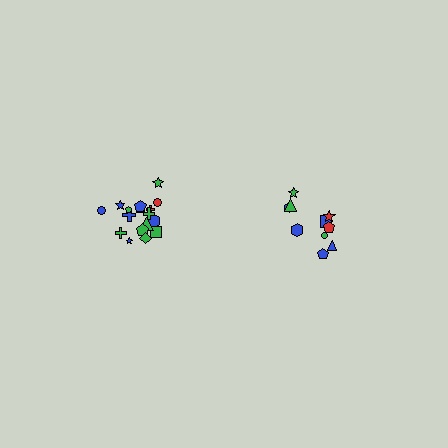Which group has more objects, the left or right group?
The left group.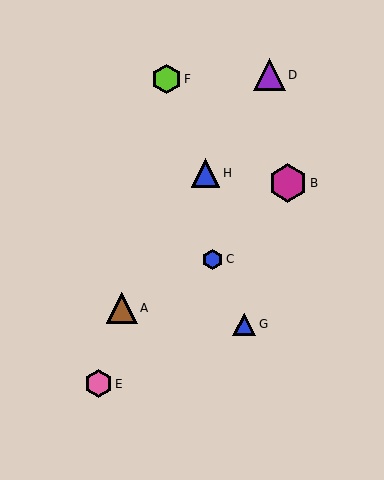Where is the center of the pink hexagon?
The center of the pink hexagon is at (98, 384).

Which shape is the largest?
The magenta hexagon (labeled B) is the largest.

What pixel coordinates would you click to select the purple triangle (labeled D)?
Click at (269, 75) to select the purple triangle D.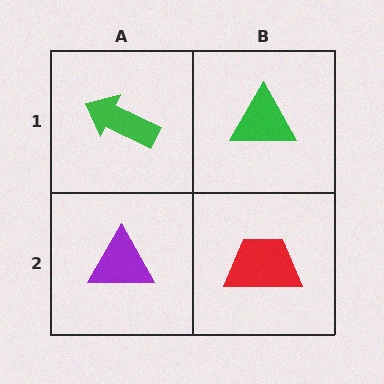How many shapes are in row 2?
2 shapes.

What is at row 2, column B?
A red trapezoid.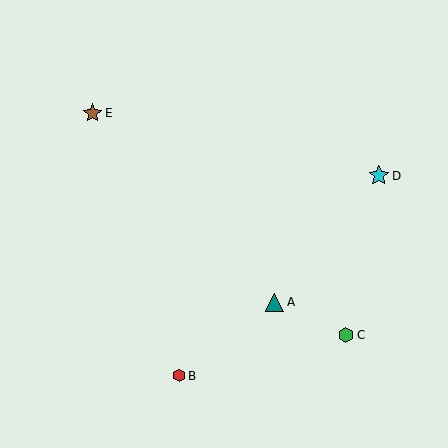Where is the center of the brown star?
The center of the brown star is at (93, 113).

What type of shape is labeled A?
Shape A is a teal triangle.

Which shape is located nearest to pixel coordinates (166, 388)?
The red hexagon (labeled B) at (179, 376) is nearest to that location.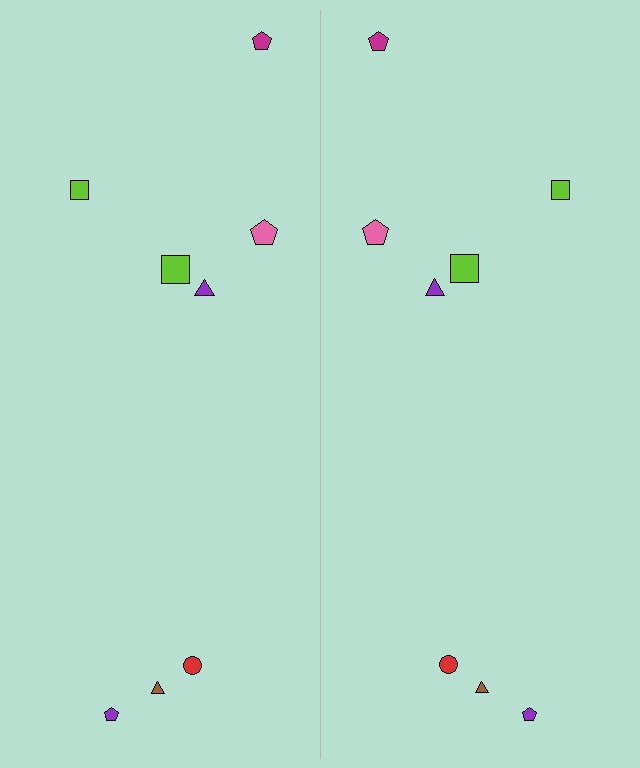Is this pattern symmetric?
Yes, this pattern has bilateral (reflection) symmetry.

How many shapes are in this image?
There are 16 shapes in this image.